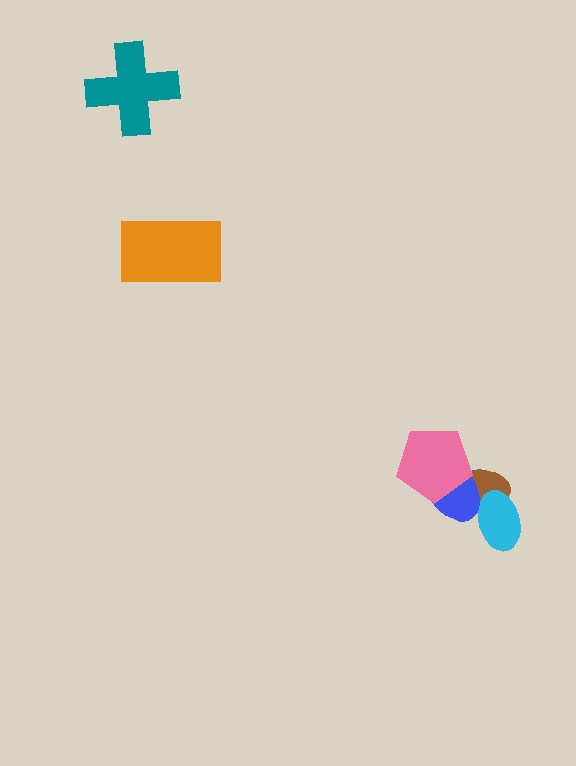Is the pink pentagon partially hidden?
No, no other shape covers it.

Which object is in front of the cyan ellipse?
The blue ellipse is in front of the cyan ellipse.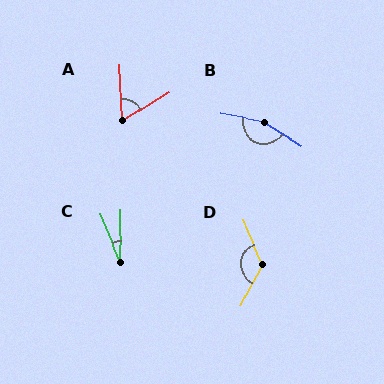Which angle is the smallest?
C, at approximately 23 degrees.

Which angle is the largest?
B, at approximately 157 degrees.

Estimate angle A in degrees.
Approximately 60 degrees.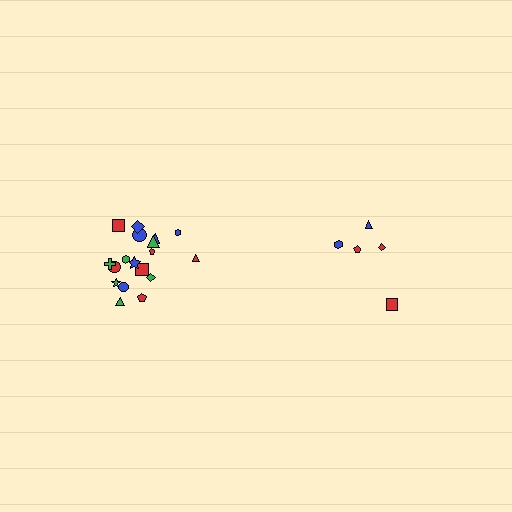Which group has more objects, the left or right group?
The left group.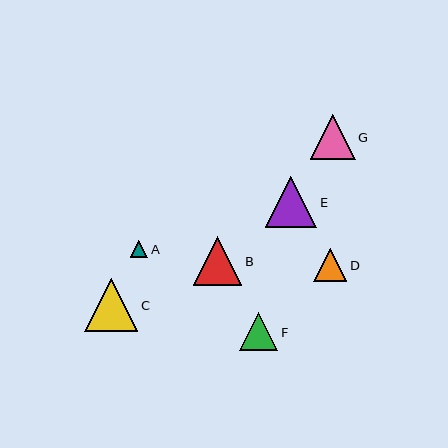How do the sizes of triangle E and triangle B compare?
Triangle E and triangle B are approximately the same size.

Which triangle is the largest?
Triangle C is the largest with a size of approximately 54 pixels.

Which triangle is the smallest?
Triangle A is the smallest with a size of approximately 17 pixels.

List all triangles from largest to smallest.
From largest to smallest: C, E, B, G, F, D, A.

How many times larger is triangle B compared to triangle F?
Triangle B is approximately 1.3 times the size of triangle F.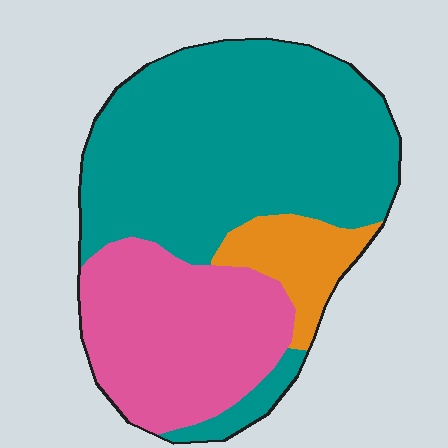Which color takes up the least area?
Orange, at roughly 10%.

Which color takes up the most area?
Teal, at roughly 60%.